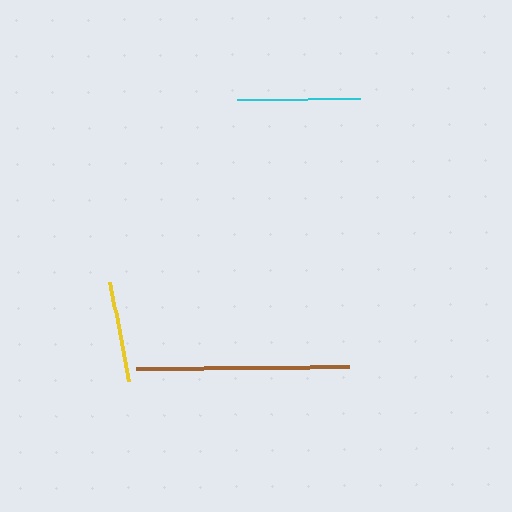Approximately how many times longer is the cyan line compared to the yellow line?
The cyan line is approximately 1.2 times the length of the yellow line.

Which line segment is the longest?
The brown line is the longest at approximately 213 pixels.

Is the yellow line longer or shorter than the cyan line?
The cyan line is longer than the yellow line.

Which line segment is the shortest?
The yellow line is the shortest at approximately 101 pixels.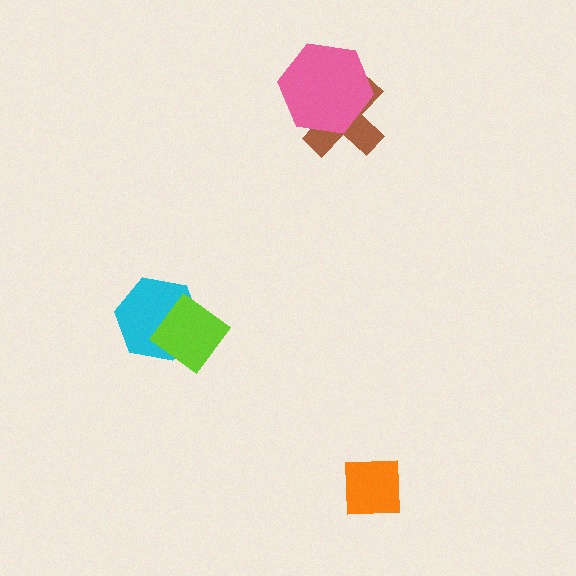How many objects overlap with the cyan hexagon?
1 object overlaps with the cyan hexagon.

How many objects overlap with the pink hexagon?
1 object overlaps with the pink hexagon.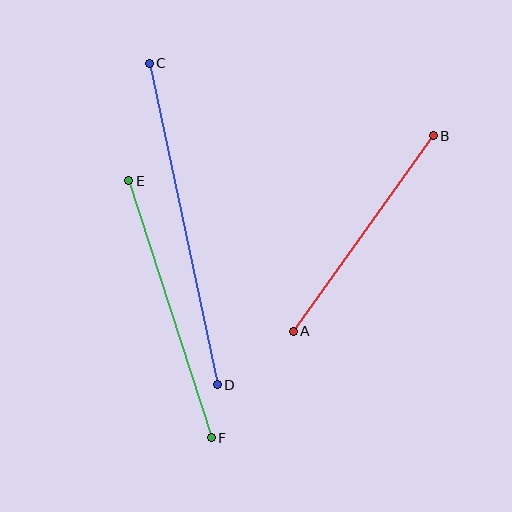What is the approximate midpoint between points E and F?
The midpoint is at approximately (170, 309) pixels.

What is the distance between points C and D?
The distance is approximately 329 pixels.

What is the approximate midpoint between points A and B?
The midpoint is at approximately (363, 234) pixels.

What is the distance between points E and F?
The distance is approximately 270 pixels.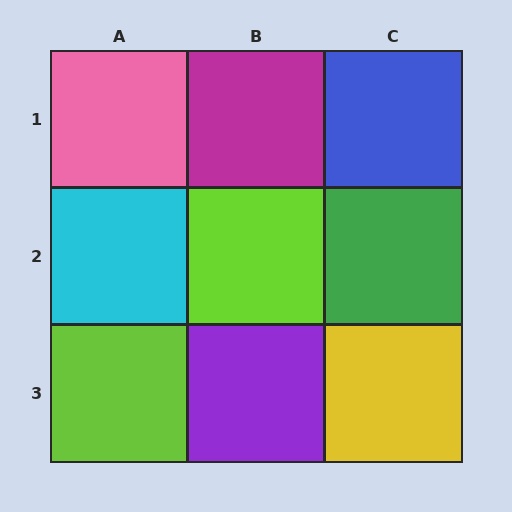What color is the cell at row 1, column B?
Magenta.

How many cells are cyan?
1 cell is cyan.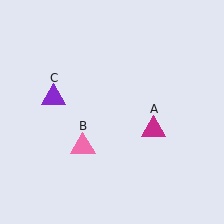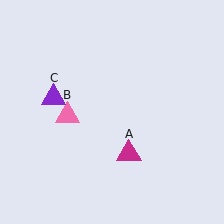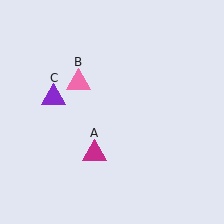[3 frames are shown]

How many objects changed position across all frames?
2 objects changed position: magenta triangle (object A), pink triangle (object B).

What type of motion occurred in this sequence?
The magenta triangle (object A), pink triangle (object B) rotated clockwise around the center of the scene.